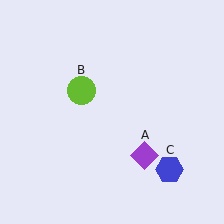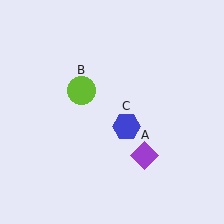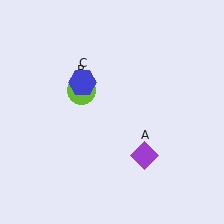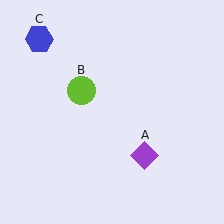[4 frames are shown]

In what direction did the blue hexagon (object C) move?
The blue hexagon (object C) moved up and to the left.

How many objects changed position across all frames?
1 object changed position: blue hexagon (object C).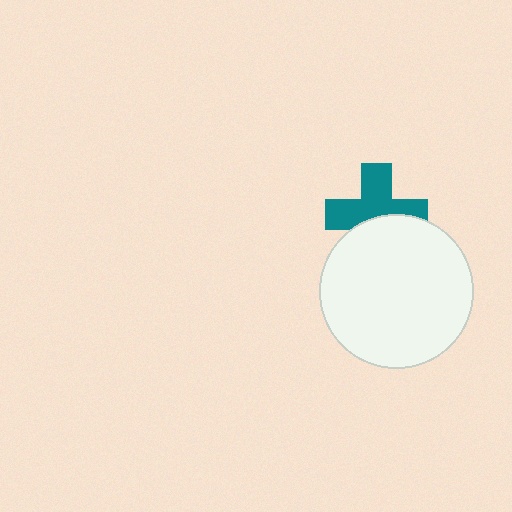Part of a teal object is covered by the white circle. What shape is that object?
It is a cross.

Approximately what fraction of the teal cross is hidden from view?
Roughly 38% of the teal cross is hidden behind the white circle.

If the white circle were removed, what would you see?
You would see the complete teal cross.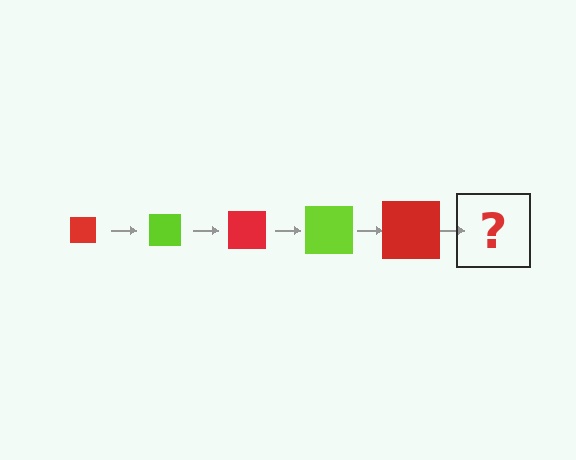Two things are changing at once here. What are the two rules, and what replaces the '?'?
The two rules are that the square grows larger each step and the color cycles through red and lime. The '?' should be a lime square, larger than the previous one.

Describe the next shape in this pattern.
It should be a lime square, larger than the previous one.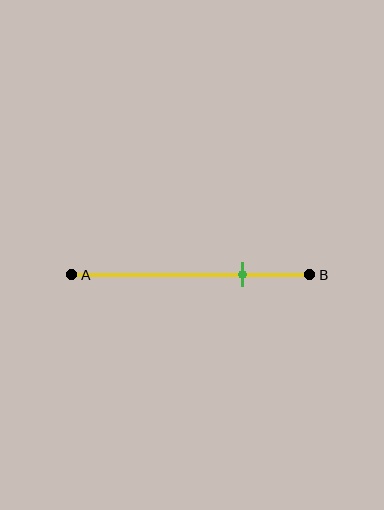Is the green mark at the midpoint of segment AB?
No, the mark is at about 70% from A, not at the 50% midpoint.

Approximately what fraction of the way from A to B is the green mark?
The green mark is approximately 70% of the way from A to B.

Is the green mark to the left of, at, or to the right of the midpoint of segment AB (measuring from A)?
The green mark is to the right of the midpoint of segment AB.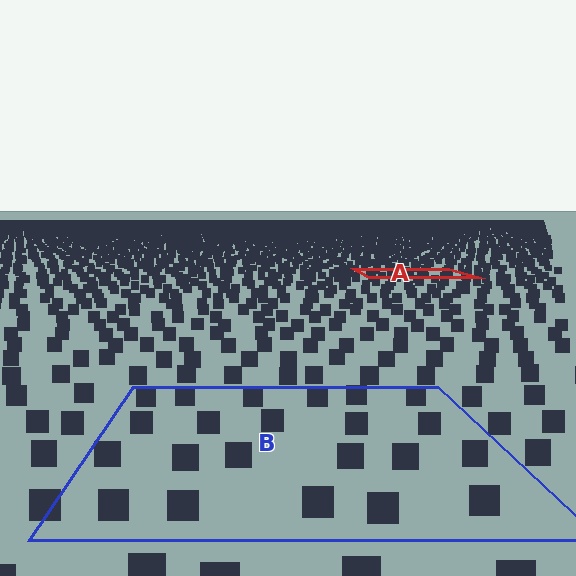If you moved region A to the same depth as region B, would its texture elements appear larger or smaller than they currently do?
They would appear larger. At a closer depth, the same texture elements are projected at a bigger on-screen size.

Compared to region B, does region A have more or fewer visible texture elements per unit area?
Region A has more texture elements per unit area — they are packed more densely because it is farther away.